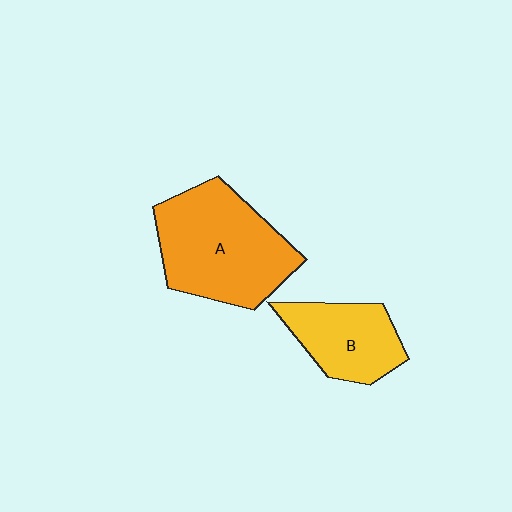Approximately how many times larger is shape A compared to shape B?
Approximately 1.7 times.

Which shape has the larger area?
Shape A (orange).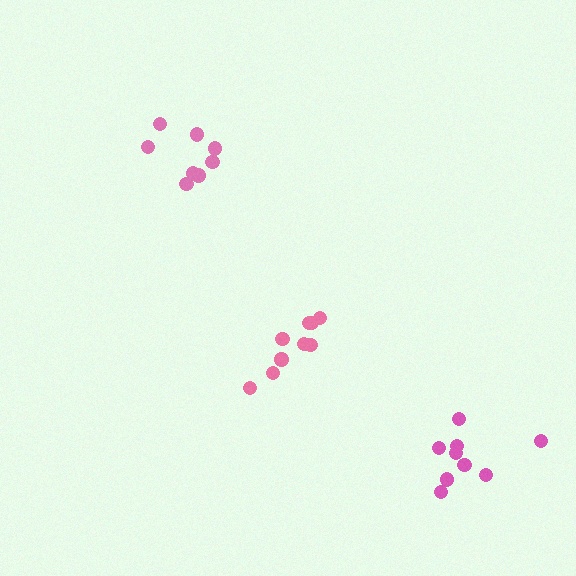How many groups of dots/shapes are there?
There are 3 groups.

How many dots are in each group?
Group 1: 8 dots, Group 2: 9 dots, Group 3: 9 dots (26 total).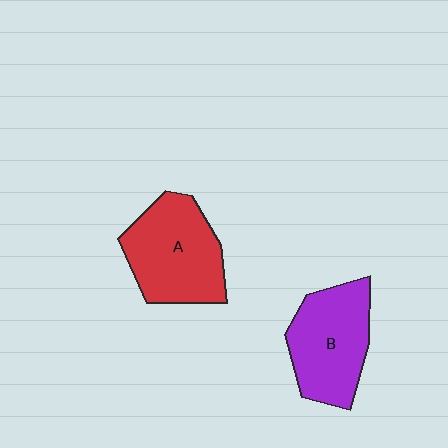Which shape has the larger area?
Shape A (red).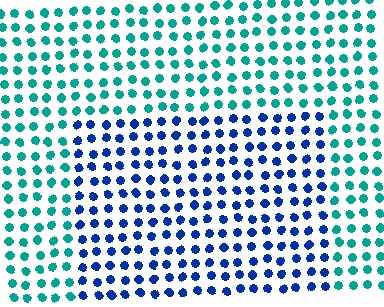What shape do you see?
I see a rectangle.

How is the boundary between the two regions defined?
The boundary is defined purely by a slight shift in hue (about 49 degrees). Spacing, size, and orientation are identical on both sides.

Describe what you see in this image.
The image is filled with small teal elements in a uniform arrangement. A rectangle-shaped region is visible where the elements are tinted to a slightly different hue, forming a subtle color boundary.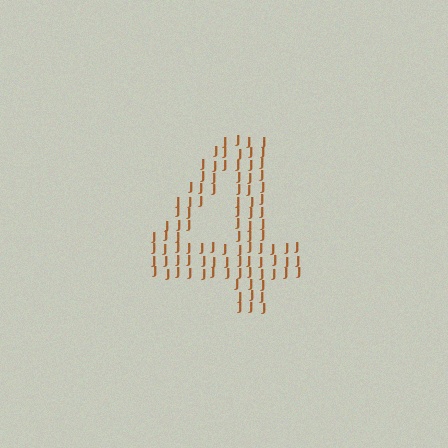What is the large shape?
The large shape is the digit 4.